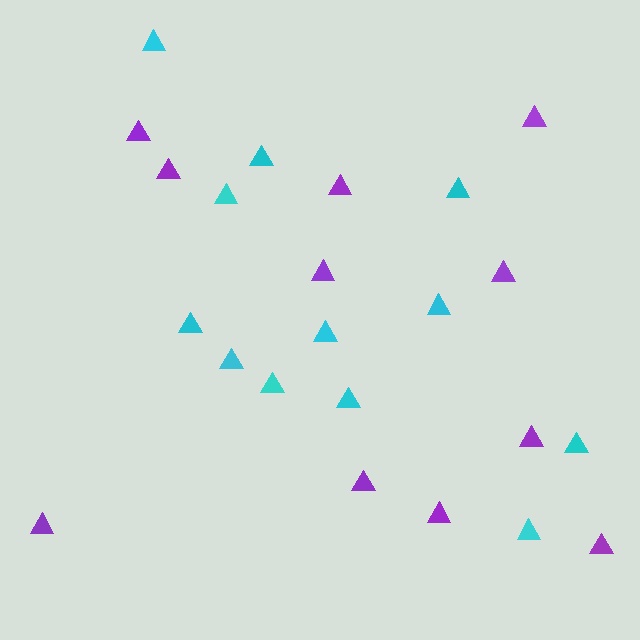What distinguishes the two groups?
There are 2 groups: one group of cyan triangles (12) and one group of purple triangles (11).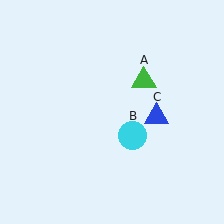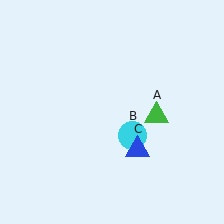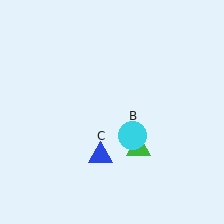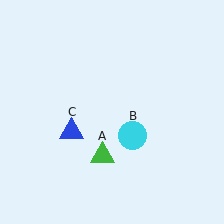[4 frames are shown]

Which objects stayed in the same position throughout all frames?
Cyan circle (object B) remained stationary.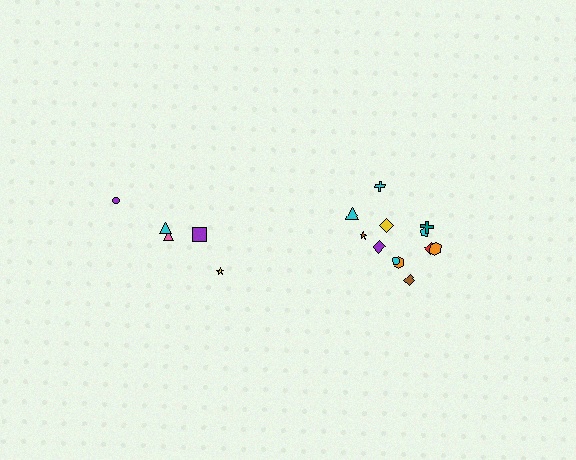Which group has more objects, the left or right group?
The right group.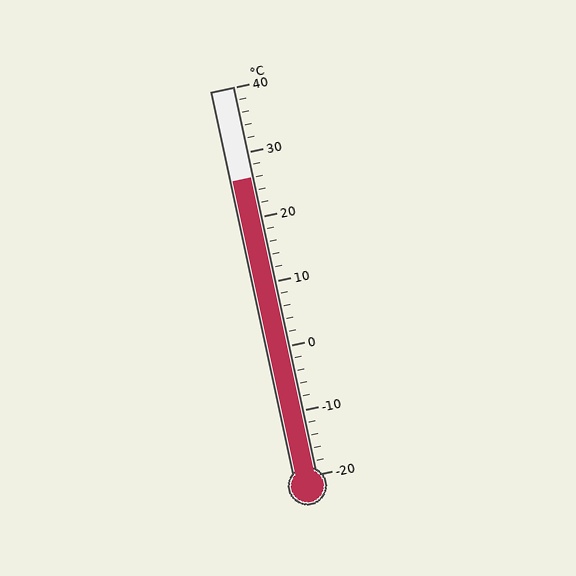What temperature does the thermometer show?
The thermometer shows approximately 26°C.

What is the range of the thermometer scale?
The thermometer scale ranges from -20°C to 40°C.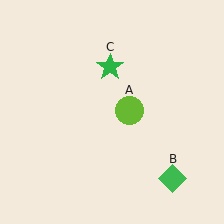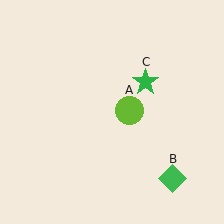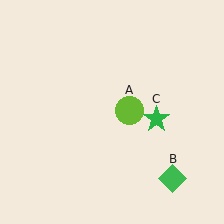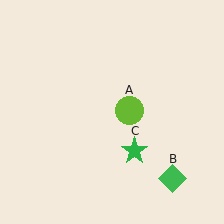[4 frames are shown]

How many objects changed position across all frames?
1 object changed position: green star (object C).